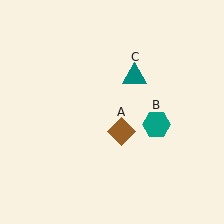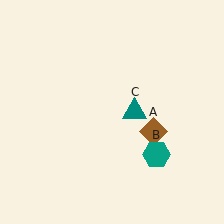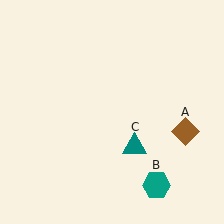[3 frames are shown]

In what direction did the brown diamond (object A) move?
The brown diamond (object A) moved right.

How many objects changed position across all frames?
3 objects changed position: brown diamond (object A), teal hexagon (object B), teal triangle (object C).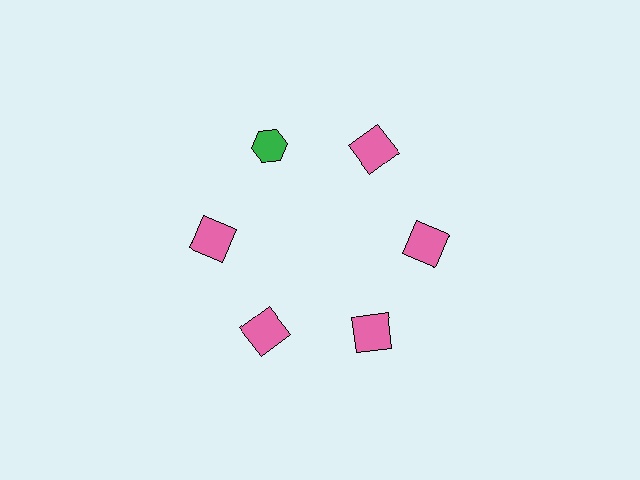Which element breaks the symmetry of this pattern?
The green hexagon at roughly the 11 o'clock position breaks the symmetry. All other shapes are pink squares.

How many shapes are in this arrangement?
There are 6 shapes arranged in a ring pattern.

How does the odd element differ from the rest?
It differs in both color (green instead of pink) and shape (hexagon instead of square).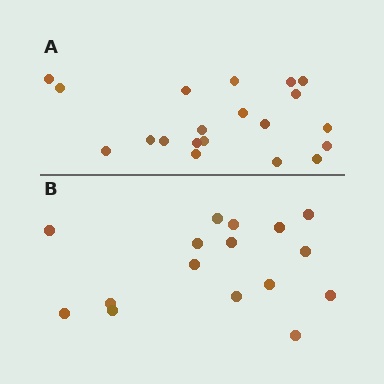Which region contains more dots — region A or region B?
Region A (the top region) has more dots.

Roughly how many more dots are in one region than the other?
Region A has about 4 more dots than region B.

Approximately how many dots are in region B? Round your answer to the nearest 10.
About 20 dots. (The exact count is 16, which rounds to 20.)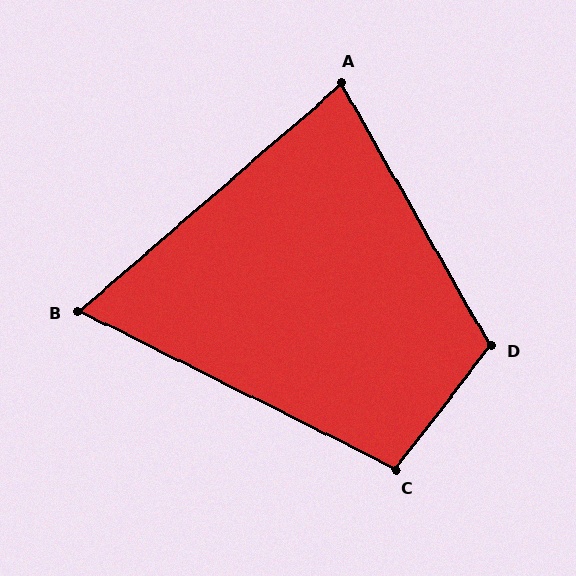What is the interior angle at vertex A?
Approximately 79 degrees (acute).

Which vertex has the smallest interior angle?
B, at approximately 67 degrees.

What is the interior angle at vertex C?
Approximately 101 degrees (obtuse).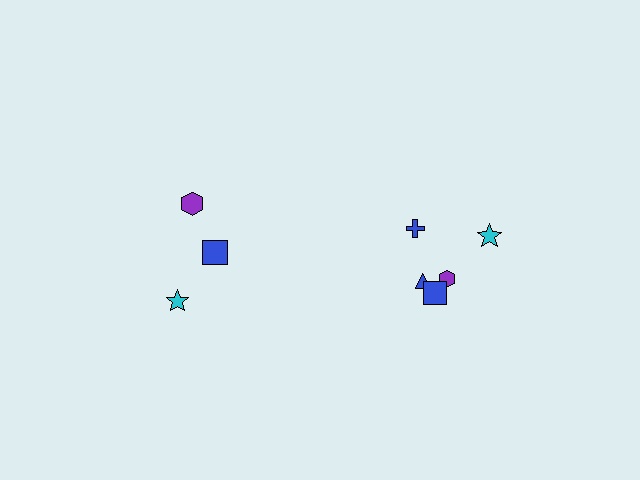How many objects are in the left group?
There are 3 objects.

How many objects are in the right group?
There are 5 objects.